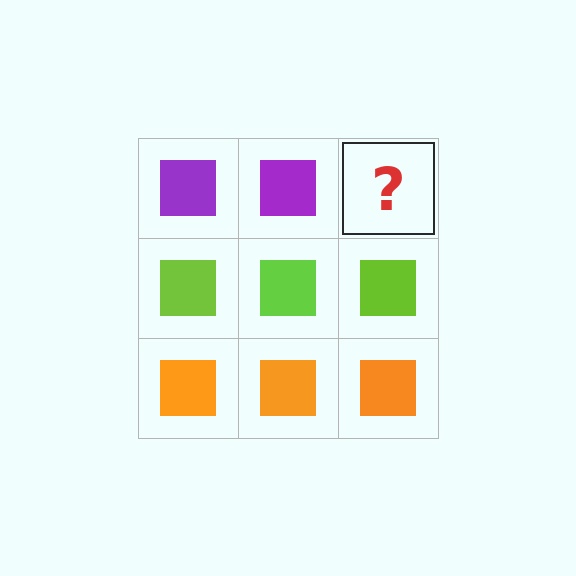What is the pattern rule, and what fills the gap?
The rule is that each row has a consistent color. The gap should be filled with a purple square.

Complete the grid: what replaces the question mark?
The question mark should be replaced with a purple square.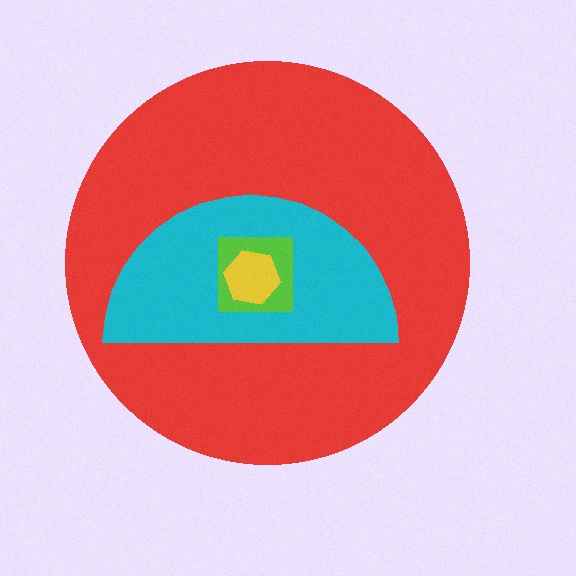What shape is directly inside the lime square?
The yellow hexagon.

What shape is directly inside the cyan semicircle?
The lime square.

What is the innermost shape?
The yellow hexagon.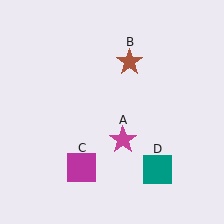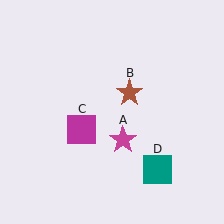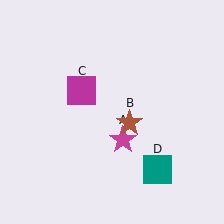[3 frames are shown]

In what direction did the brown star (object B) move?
The brown star (object B) moved down.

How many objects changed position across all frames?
2 objects changed position: brown star (object B), magenta square (object C).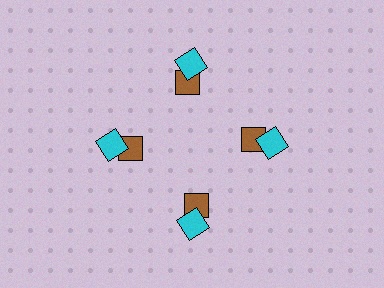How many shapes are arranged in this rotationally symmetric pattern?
There are 8 shapes, arranged in 4 groups of 2.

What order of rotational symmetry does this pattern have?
This pattern has 4-fold rotational symmetry.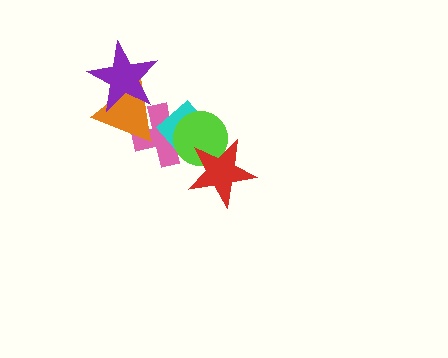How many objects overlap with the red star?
2 objects overlap with the red star.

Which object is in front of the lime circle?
The red star is in front of the lime circle.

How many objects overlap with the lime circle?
3 objects overlap with the lime circle.